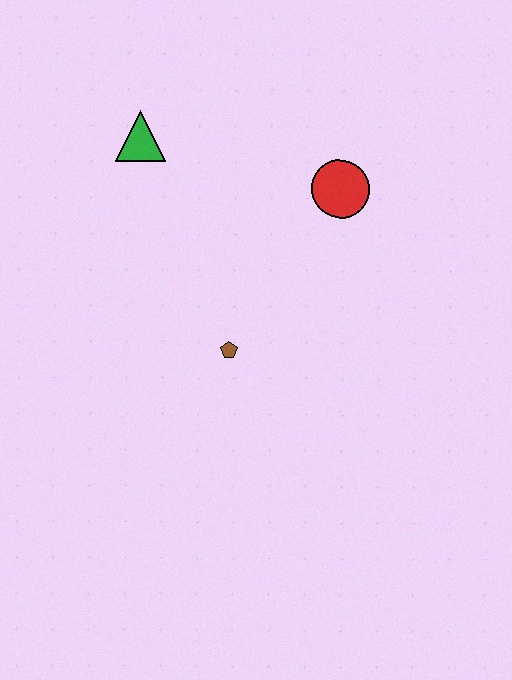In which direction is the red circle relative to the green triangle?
The red circle is to the right of the green triangle.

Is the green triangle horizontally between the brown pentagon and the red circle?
No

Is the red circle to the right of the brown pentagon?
Yes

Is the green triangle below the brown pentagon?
No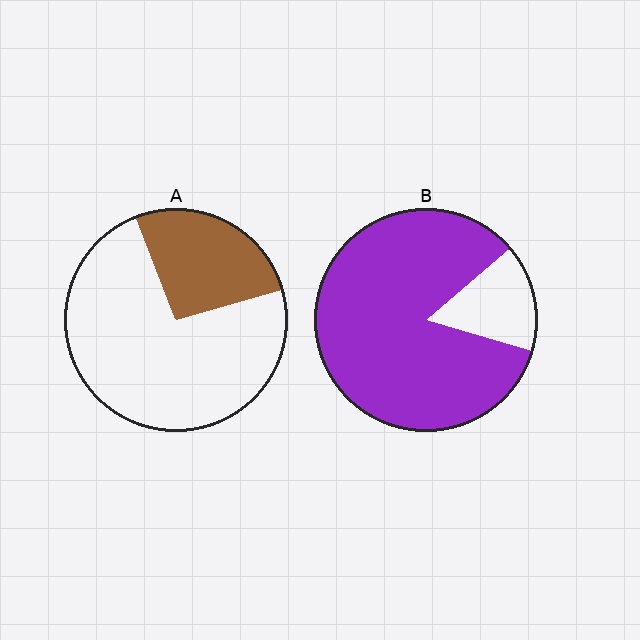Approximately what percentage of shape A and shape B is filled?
A is approximately 25% and B is approximately 85%.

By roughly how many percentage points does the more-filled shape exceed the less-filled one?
By roughly 60 percentage points (B over A).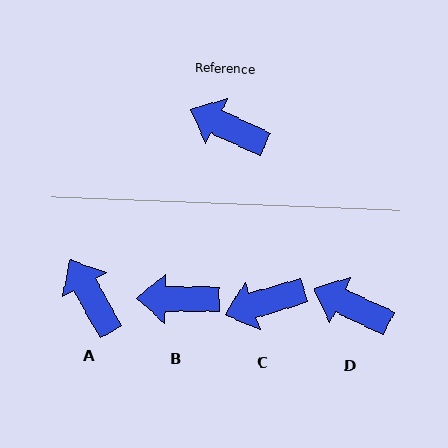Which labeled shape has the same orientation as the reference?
D.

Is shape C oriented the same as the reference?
No, it is off by about 42 degrees.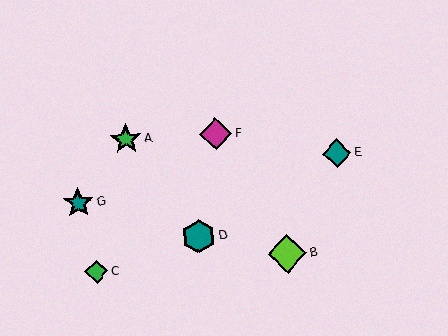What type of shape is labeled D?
Shape D is a teal hexagon.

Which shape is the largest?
The lime diamond (labeled B) is the largest.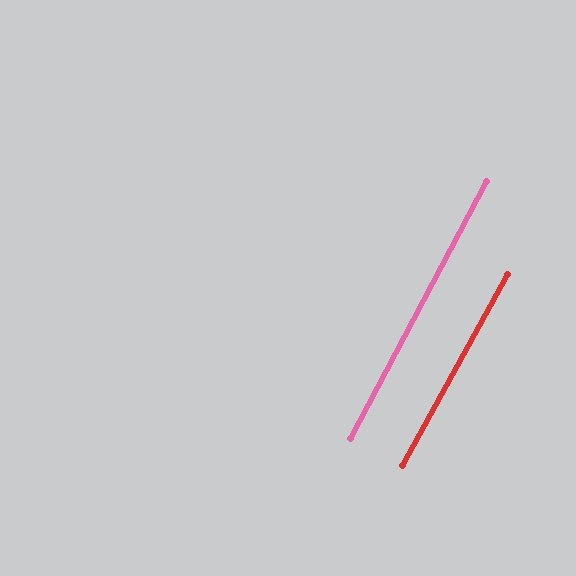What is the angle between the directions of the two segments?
Approximately 1 degree.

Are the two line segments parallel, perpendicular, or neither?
Parallel — their directions differ by only 0.9°.